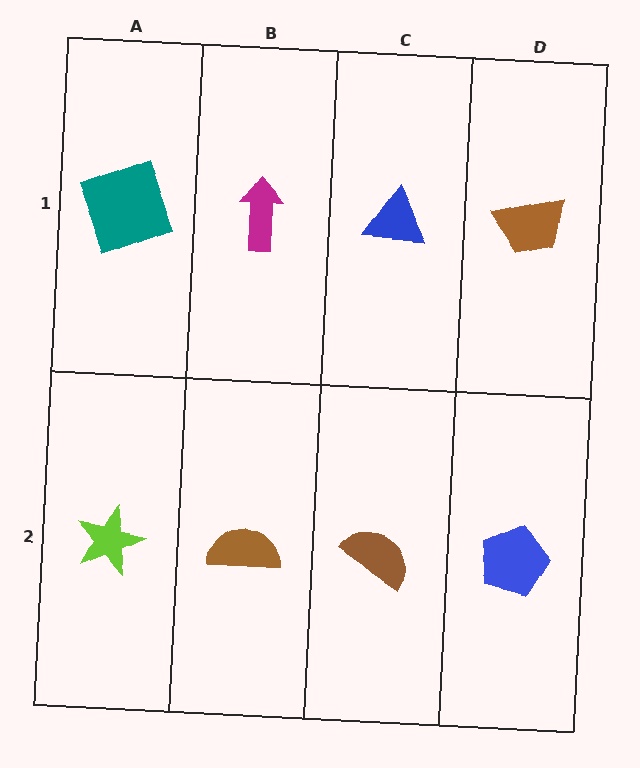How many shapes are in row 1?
4 shapes.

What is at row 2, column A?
A lime star.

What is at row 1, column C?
A blue triangle.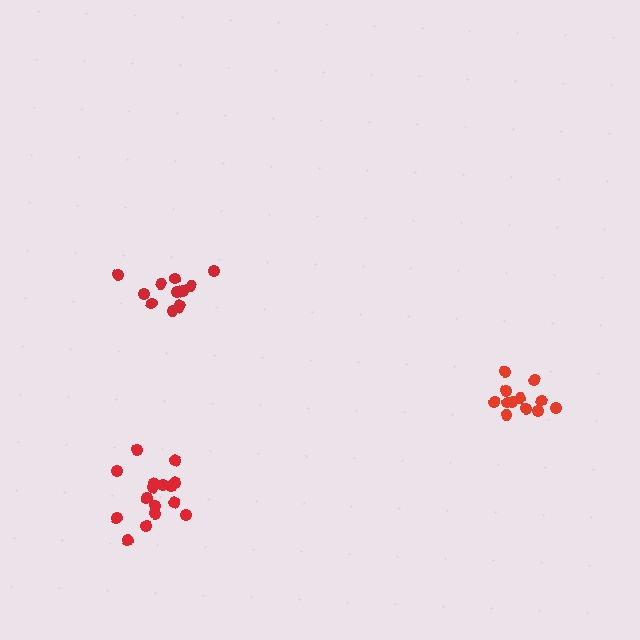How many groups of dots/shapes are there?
There are 3 groups.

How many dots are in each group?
Group 1: 12 dots, Group 2: 12 dots, Group 3: 16 dots (40 total).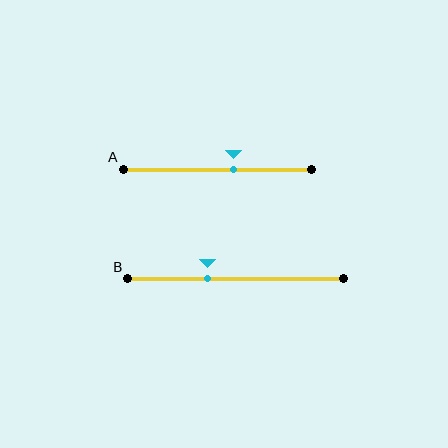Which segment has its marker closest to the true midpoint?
Segment A has its marker closest to the true midpoint.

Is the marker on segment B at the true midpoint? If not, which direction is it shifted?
No, the marker on segment B is shifted to the left by about 13% of the segment length.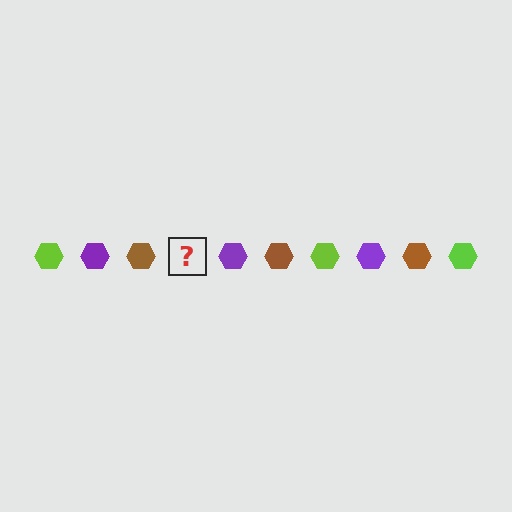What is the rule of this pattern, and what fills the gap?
The rule is that the pattern cycles through lime, purple, brown hexagons. The gap should be filled with a lime hexagon.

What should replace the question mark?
The question mark should be replaced with a lime hexagon.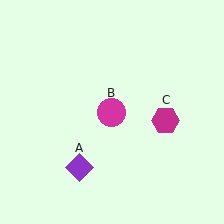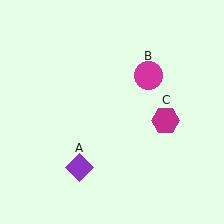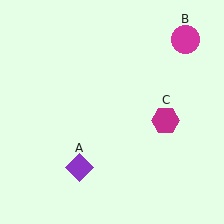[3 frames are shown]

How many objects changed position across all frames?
1 object changed position: magenta circle (object B).